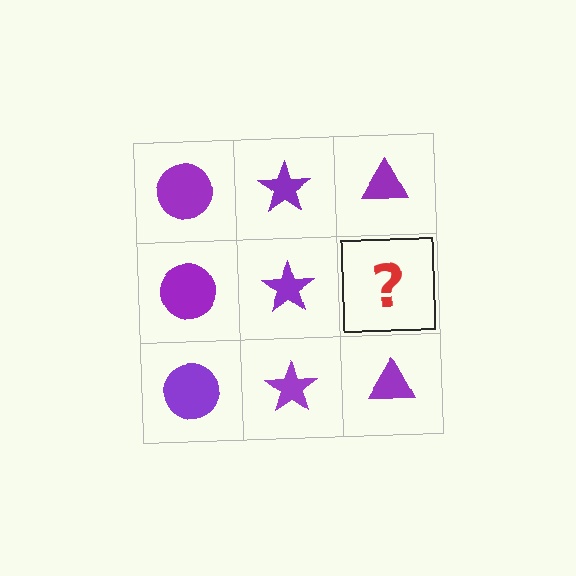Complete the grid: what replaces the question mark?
The question mark should be replaced with a purple triangle.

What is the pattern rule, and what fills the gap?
The rule is that each column has a consistent shape. The gap should be filled with a purple triangle.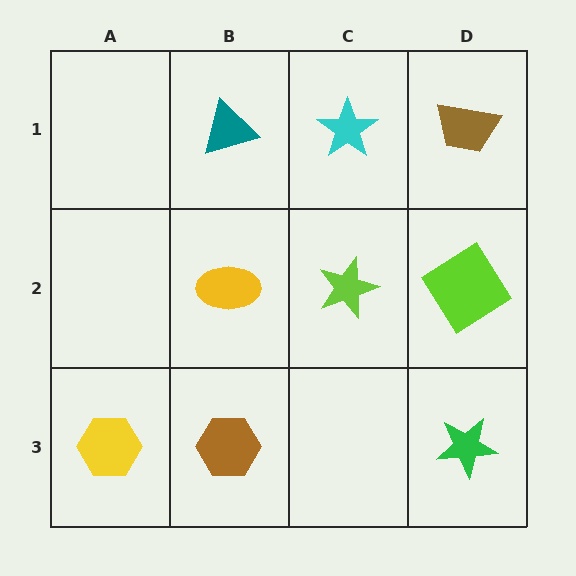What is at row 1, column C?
A cyan star.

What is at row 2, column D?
A lime diamond.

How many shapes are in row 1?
3 shapes.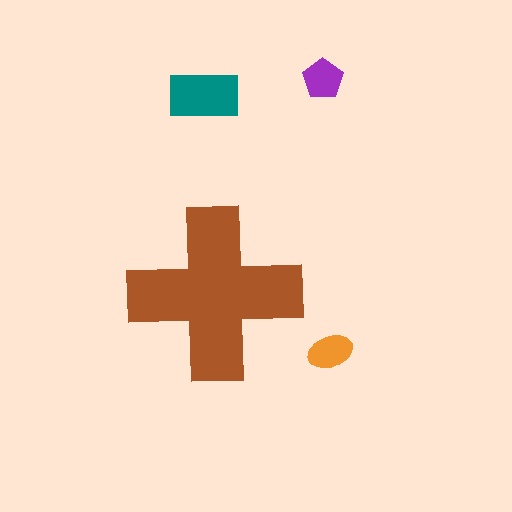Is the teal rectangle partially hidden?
No, the teal rectangle is fully visible.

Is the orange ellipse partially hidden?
No, the orange ellipse is fully visible.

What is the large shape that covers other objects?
A brown cross.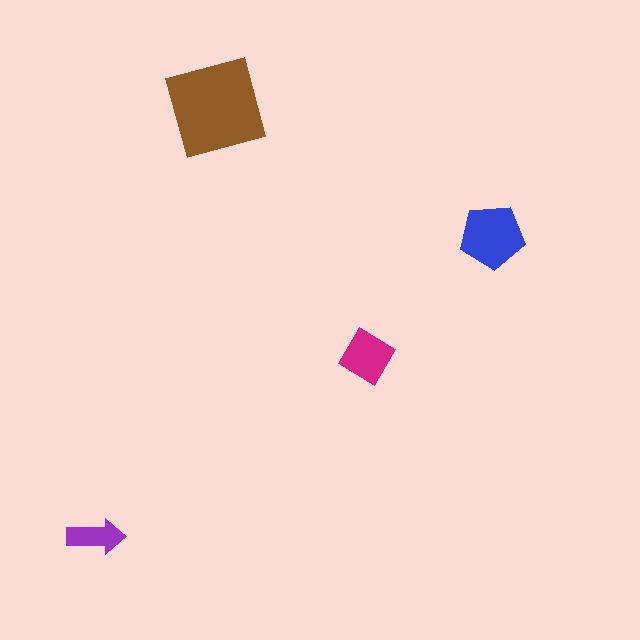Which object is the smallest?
The purple arrow.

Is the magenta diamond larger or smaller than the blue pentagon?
Smaller.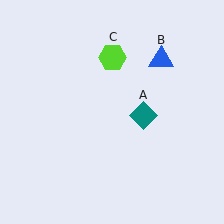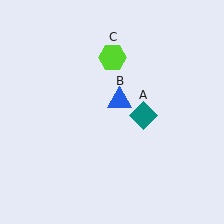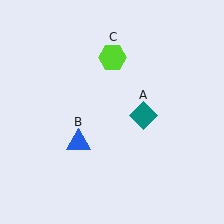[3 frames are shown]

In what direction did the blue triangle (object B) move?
The blue triangle (object B) moved down and to the left.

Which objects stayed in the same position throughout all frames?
Teal diamond (object A) and lime hexagon (object C) remained stationary.